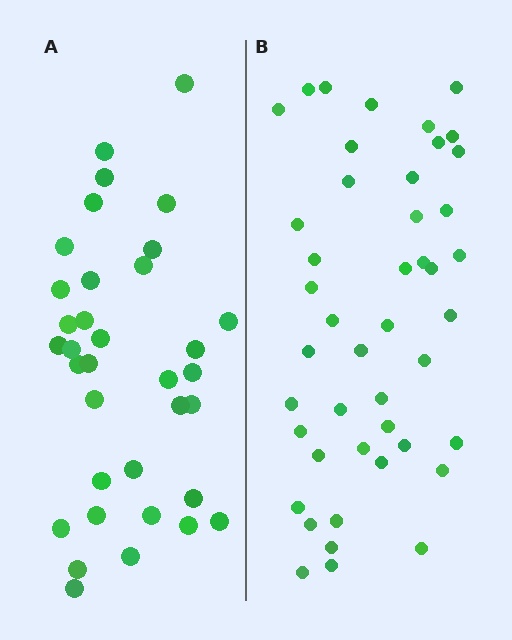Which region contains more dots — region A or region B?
Region B (the right region) has more dots.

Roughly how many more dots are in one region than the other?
Region B has roughly 10 or so more dots than region A.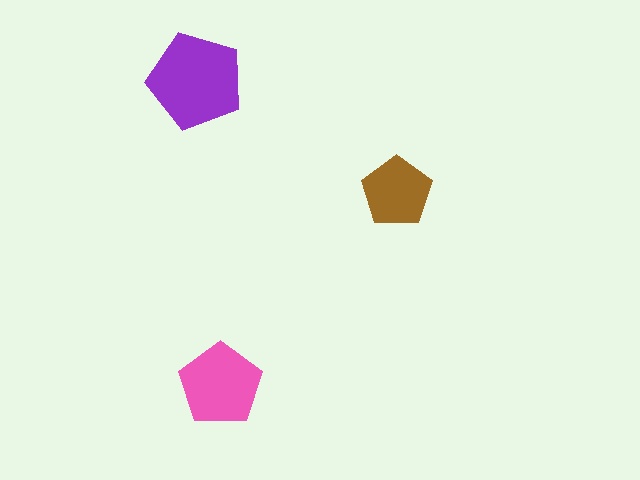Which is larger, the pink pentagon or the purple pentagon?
The purple one.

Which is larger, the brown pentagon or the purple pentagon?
The purple one.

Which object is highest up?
The purple pentagon is topmost.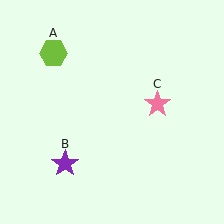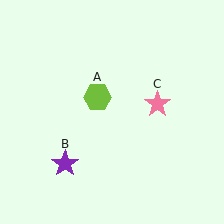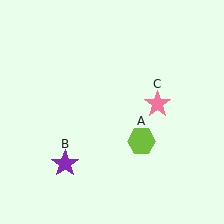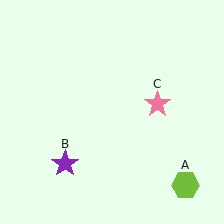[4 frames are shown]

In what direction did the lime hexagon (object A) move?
The lime hexagon (object A) moved down and to the right.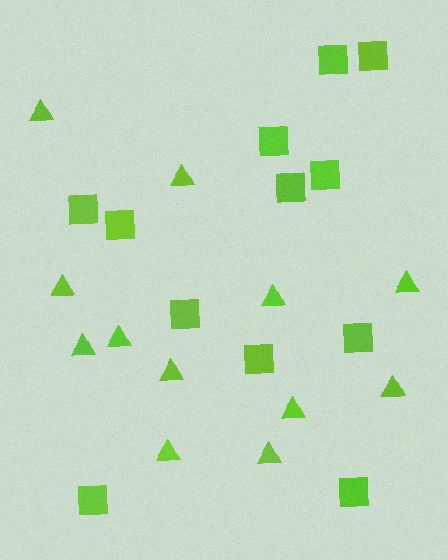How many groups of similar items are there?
There are 2 groups: one group of squares (12) and one group of triangles (12).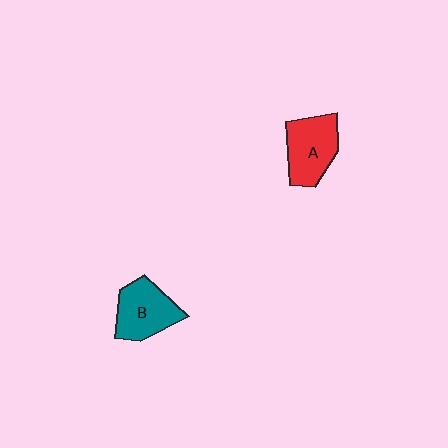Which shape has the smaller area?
Shape B (teal).